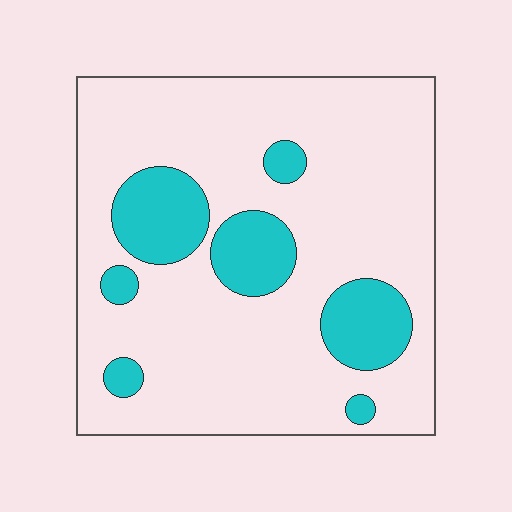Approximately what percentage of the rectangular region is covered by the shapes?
Approximately 20%.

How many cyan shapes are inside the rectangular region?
7.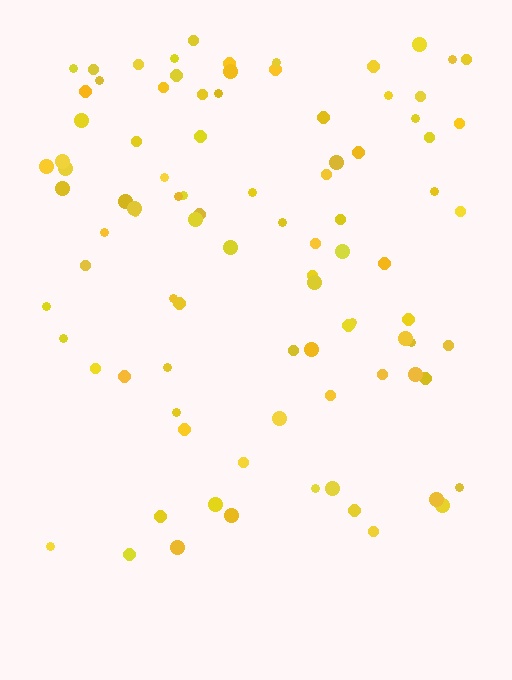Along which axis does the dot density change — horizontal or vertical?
Vertical.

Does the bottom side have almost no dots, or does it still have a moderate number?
Still a moderate number, just noticeably fewer than the top.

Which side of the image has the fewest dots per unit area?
The bottom.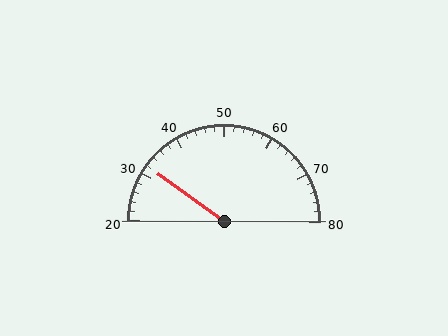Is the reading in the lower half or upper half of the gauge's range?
The reading is in the lower half of the range (20 to 80).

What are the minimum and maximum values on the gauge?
The gauge ranges from 20 to 80.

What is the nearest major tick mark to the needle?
The nearest major tick mark is 30.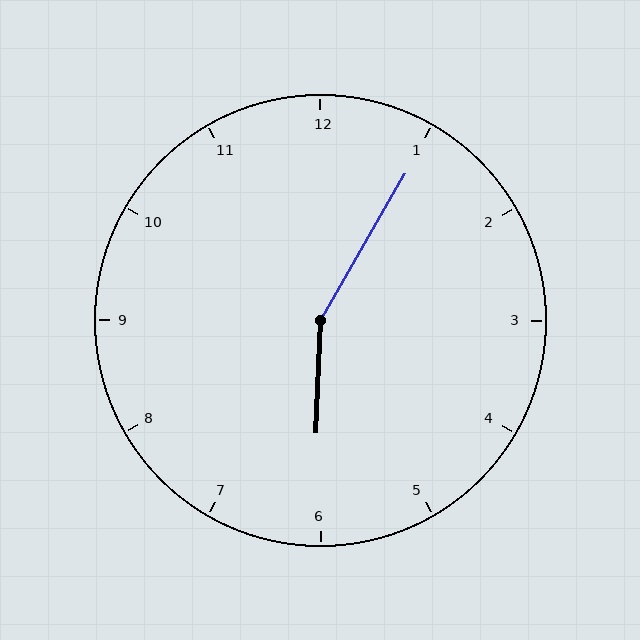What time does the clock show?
6:05.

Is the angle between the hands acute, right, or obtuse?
It is obtuse.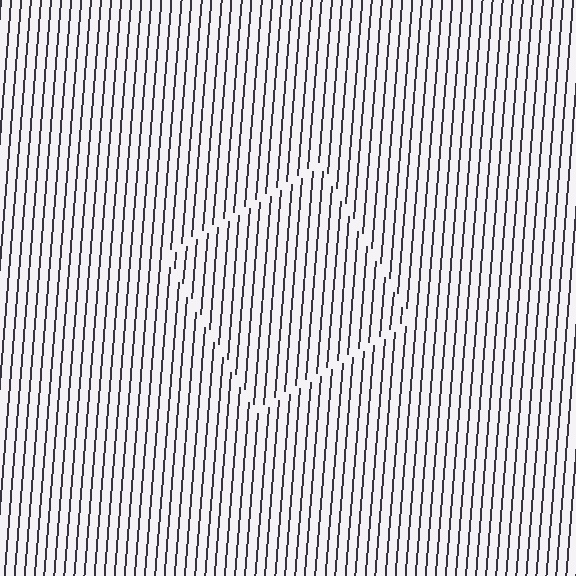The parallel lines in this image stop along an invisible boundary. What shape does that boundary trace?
An illusory square. The interior of the shape contains the same grating, shifted by half a period — the contour is defined by the phase discontinuity where line-ends from the inner and outer gratings abut.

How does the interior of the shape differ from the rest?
The interior of the shape contains the same grating, shifted by half a period — the contour is defined by the phase discontinuity where line-ends from the inner and outer gratings abut.